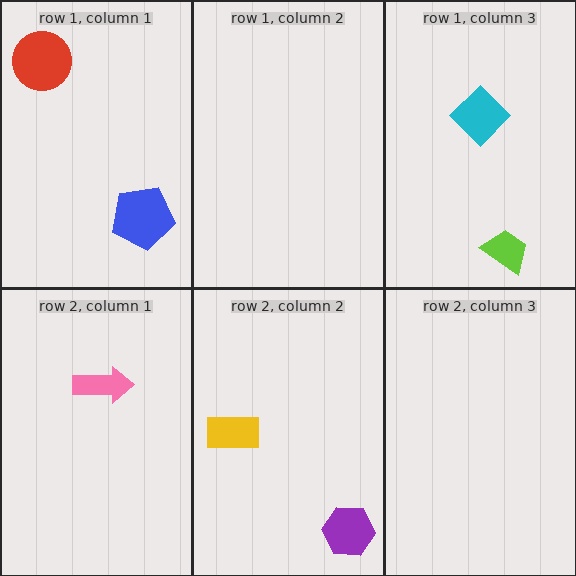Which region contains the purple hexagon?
The row 2, column 2 region.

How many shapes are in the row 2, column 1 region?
1.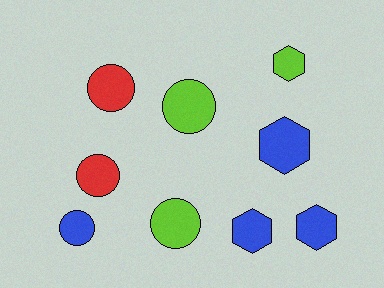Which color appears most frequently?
Blue, with 4 objects.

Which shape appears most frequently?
Circle, with 5 objects.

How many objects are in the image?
There are 9 objects.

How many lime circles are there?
There are 2 lime circles.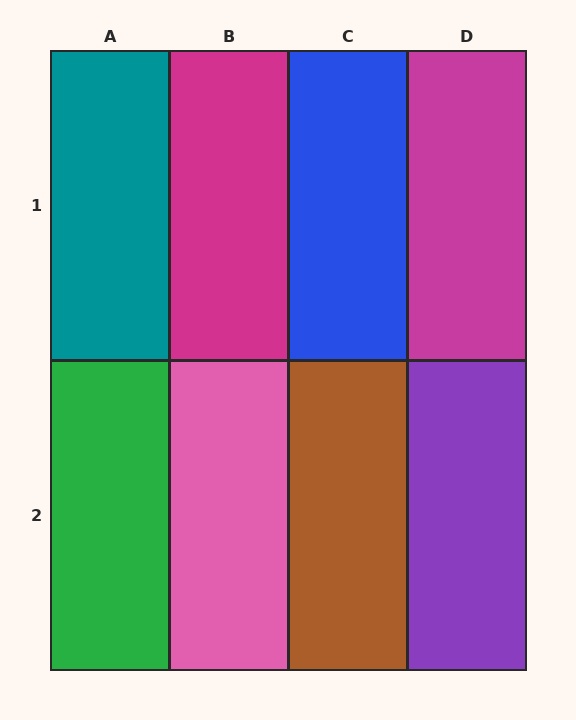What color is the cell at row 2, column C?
Brown.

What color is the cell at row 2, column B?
Pink.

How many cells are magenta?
2 cells are magenta.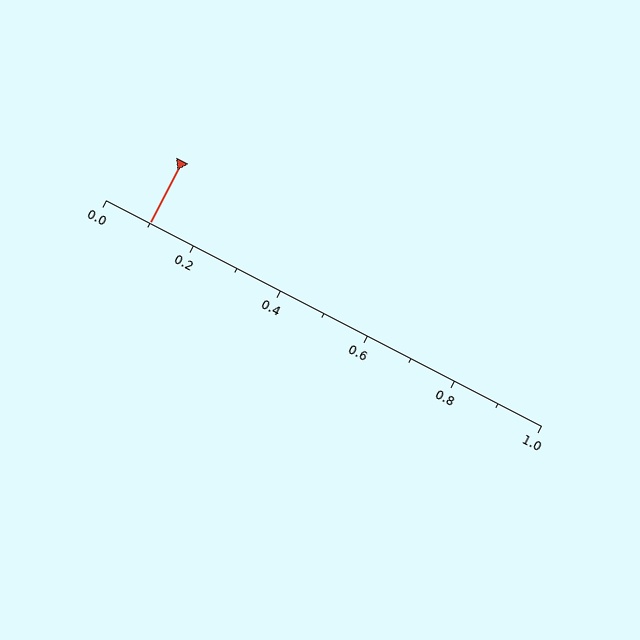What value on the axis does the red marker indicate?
The marker indicates approximately 0.1.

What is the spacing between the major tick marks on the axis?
The major ticks are spaced 0.2 apart.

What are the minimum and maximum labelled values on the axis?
The axis runs from 0.0 to 1.0.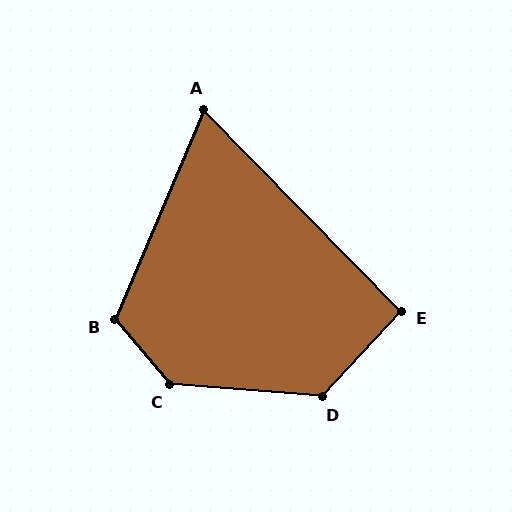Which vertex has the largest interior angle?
C, at approximately 134 degrees.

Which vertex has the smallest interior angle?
A, at approximately 68 degrees.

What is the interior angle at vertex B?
Approximately 117 degrees (obtuse).